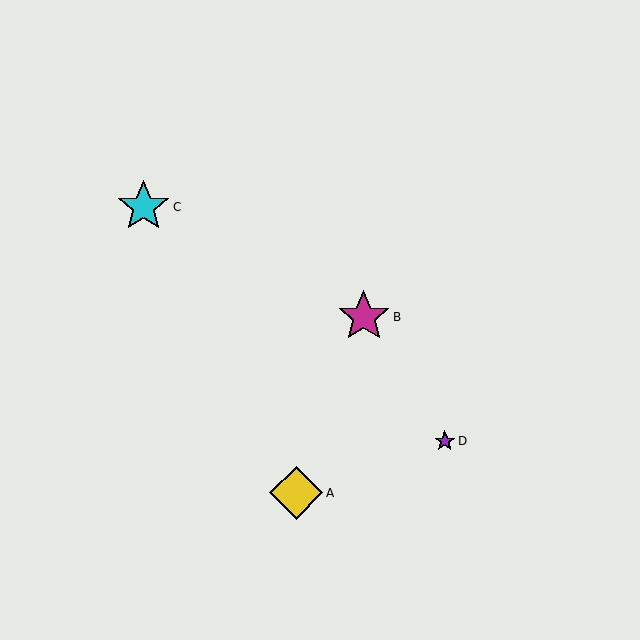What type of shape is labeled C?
Shape C is a cyan star.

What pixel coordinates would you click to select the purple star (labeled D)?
Click at (445, 441) to select the purple star D.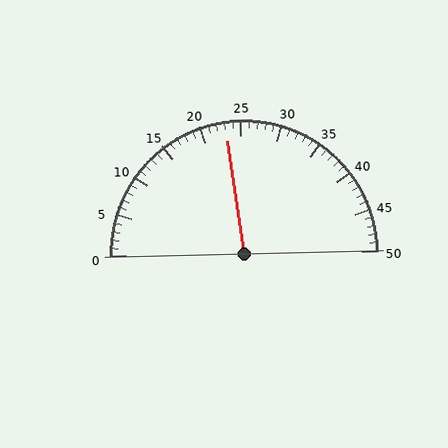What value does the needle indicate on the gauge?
The needle indicates approximately 23.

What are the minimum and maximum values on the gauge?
The gauge ranges from 0 to 50.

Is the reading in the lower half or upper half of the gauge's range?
The reading is in the lower half of the range (0 to 50).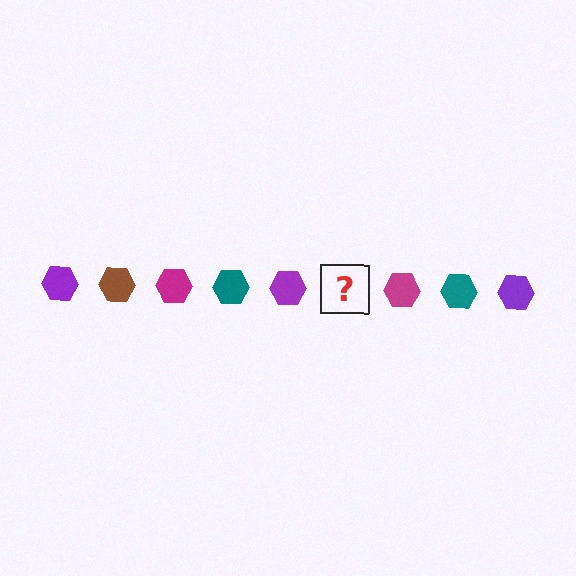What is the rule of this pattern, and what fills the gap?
The rule is that the pattern cycles through purple, brown, magenta, teal hexagons. The gap should be filled with a brown hexagon.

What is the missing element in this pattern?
The missing element is a brown hexagon.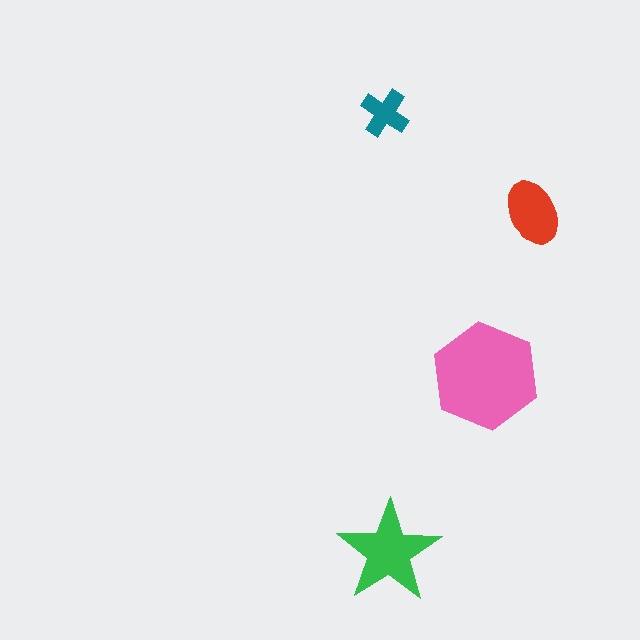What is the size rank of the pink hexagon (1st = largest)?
1st.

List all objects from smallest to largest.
The teal cross, the red ellipse, the green star, the pink hexagon.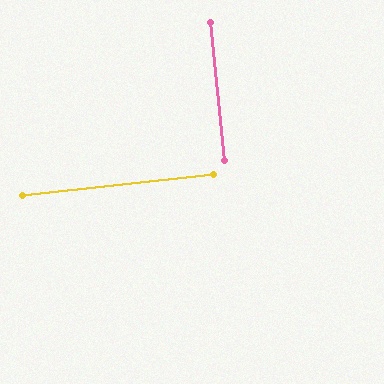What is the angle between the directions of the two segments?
Approximately 89 degrees.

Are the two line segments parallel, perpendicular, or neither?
Perpendicular — they meet at approximately 89°.